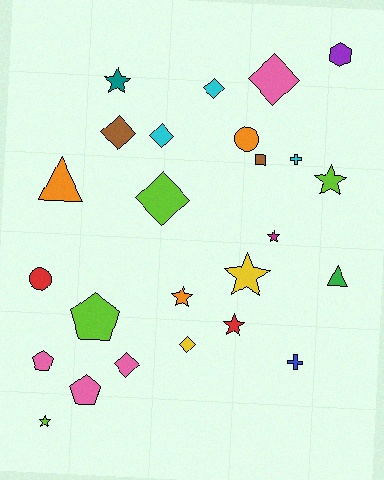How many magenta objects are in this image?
There is 1 magenta object.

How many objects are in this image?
There are 25 objects.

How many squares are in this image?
There is 1 square.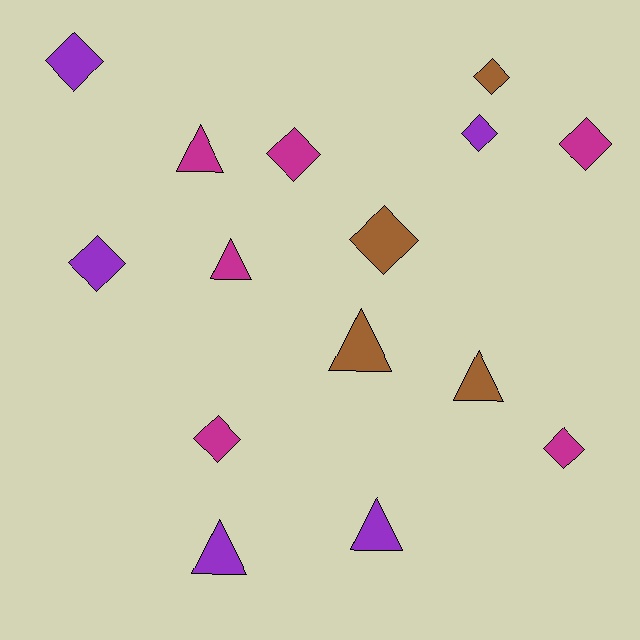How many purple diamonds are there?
There are 3 purple diamonds.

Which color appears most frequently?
Magenta, with 6 objects.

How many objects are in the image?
There are 15 objects.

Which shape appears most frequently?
Diamond, with 9 objects.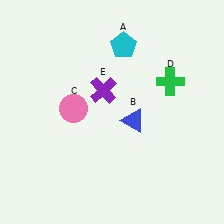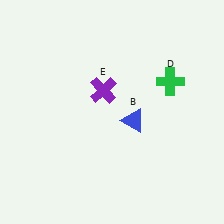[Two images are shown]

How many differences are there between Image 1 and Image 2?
There are 2 differences between the two images.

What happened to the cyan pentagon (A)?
The cyan pentagon (A) was removed in Image 2. It was in the top-right area of Image 1.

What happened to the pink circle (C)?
The pink circle (C) was removed in Image 2. It was in the top-left area of Image 1.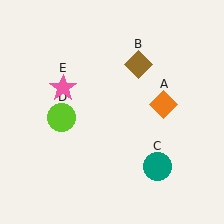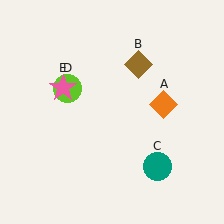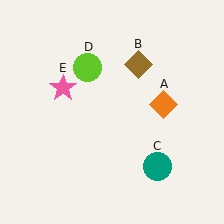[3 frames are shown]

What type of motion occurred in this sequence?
The lime circle (object D) rotated clockwise around the center of the scene.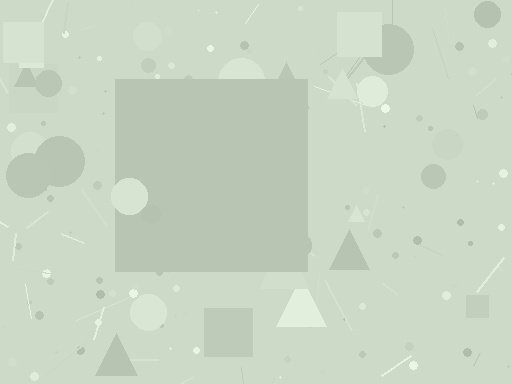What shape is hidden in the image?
A square is hidden in the image.